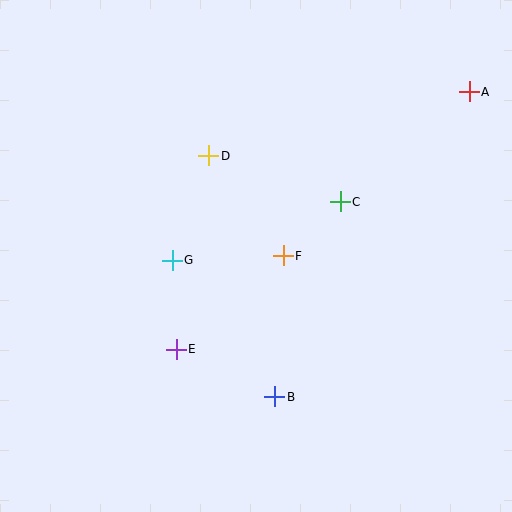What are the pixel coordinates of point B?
Point B is at (275, 397).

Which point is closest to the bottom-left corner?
Point E is closest to the bottom-left corner.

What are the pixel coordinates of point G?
Point G is at (172, 260).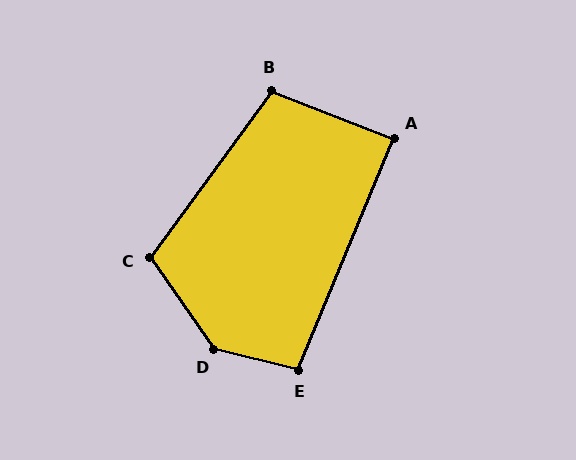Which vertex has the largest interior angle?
D, at approximately 138 degrees.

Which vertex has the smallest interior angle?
A, at approximately 89 degrees.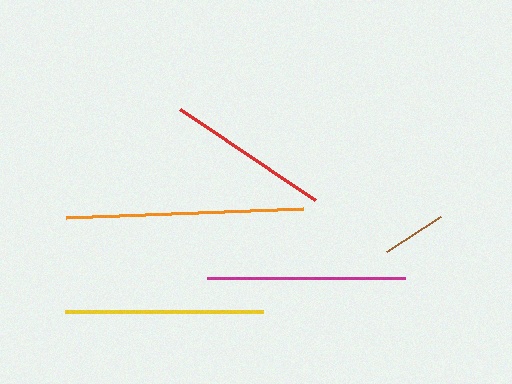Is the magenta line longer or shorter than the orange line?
The orange line is longer than the magenta line.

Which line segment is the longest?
The orange line is the longest at approximately 238 pixels.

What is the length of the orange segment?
The orange segment is approximately 238 pixels long.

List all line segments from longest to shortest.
From longest to shortest: orange, yellow, magenta, red, brown.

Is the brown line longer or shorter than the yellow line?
The yellow line is longer than the brown line.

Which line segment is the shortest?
The brown line is the shortest at approximately 65 pixels.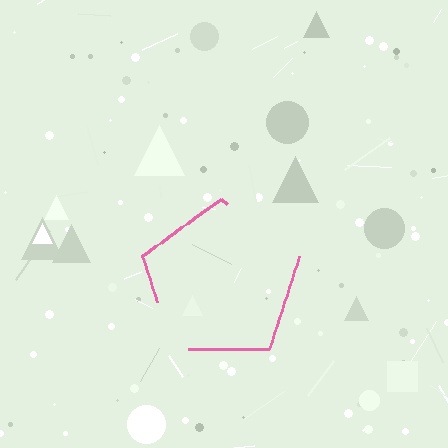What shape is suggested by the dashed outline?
The dashed outline suggests a pentagon.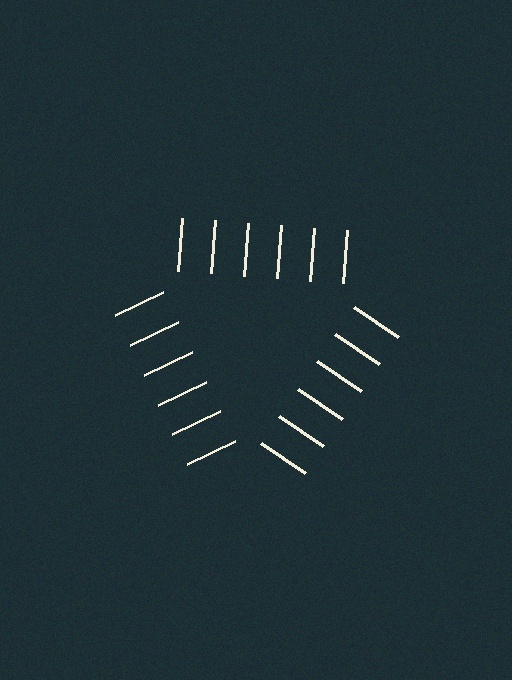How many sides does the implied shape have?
3 sides — the line-ends trace a triangle.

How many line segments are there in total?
18 — 6 along each of the 3 edges.